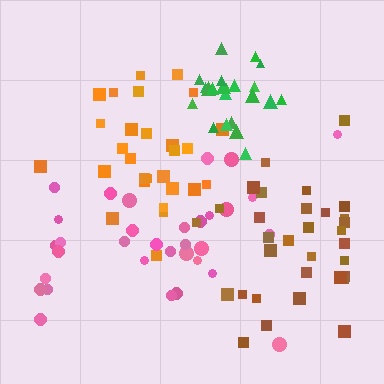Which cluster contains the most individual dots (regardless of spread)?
Pink (33).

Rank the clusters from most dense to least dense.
green, orange, brown, pink.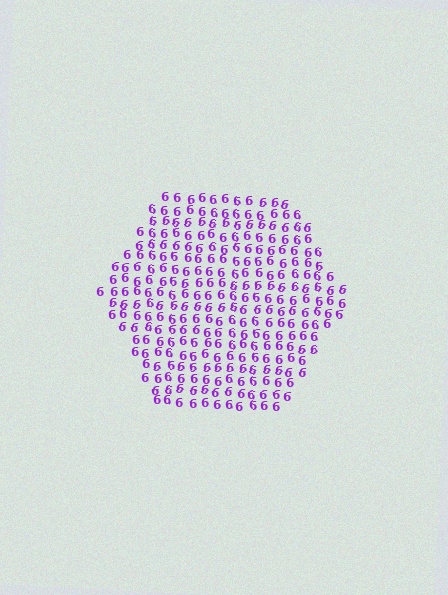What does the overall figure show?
The overall figure shows a hexagon.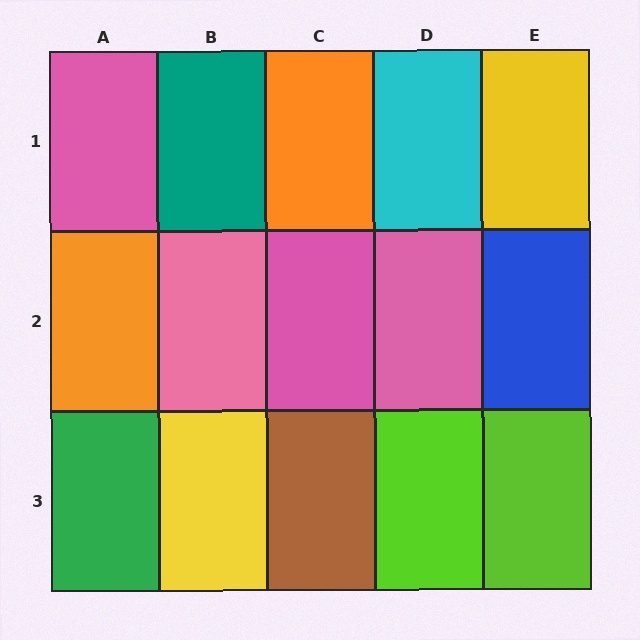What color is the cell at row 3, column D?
Lime.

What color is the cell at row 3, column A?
Green.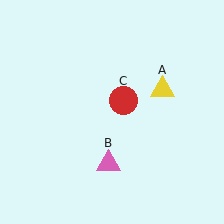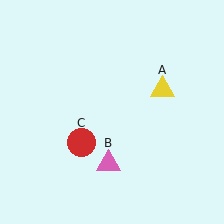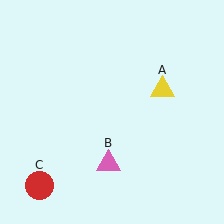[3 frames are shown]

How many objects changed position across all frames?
1 object changed position: red circle (object C).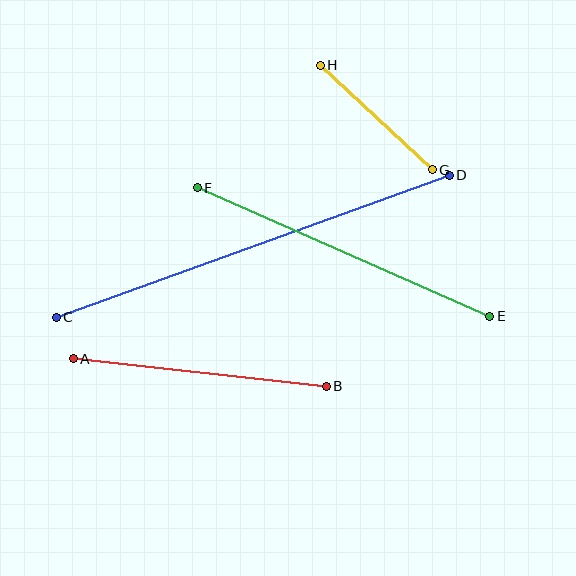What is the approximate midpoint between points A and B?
The midpoint is at approximately (200, 373) pixels.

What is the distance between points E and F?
The distance is approximately 319 pixels.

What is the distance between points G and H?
The distance is approximately 153 pixels.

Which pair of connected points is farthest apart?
Points C and D are farthest apart.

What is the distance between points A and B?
The distance is approximately 254 pixels.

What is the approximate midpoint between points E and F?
The midpoint is at approximately (344, 252) pixels.